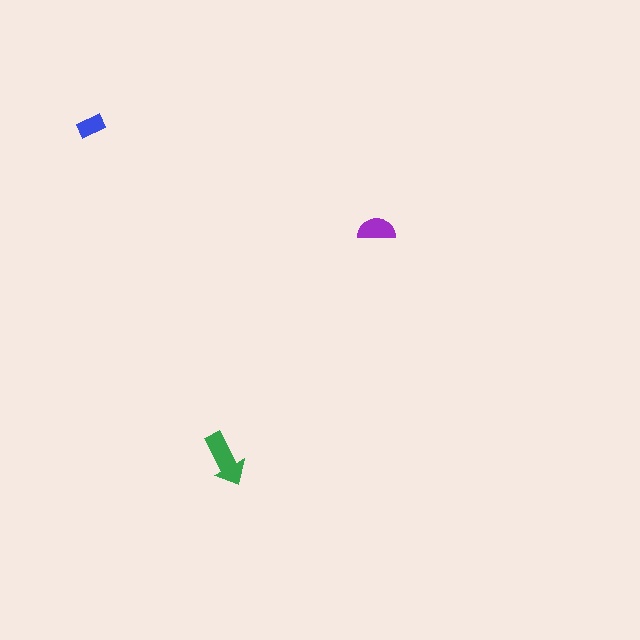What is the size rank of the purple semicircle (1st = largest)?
2nd.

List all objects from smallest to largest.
The blue rectangle, the purple semicircle, the green arrow.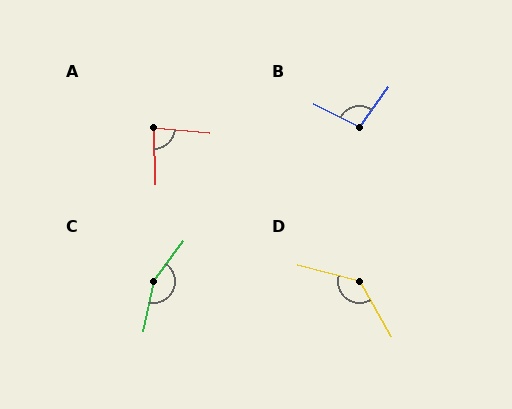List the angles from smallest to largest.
A (83°), B (100°), D (135°), C (156°).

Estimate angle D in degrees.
Approximately 135 degrees.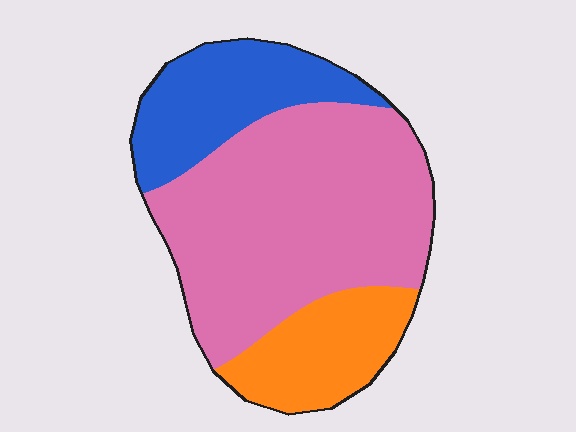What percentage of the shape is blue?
Blue covers roughly 20% of the shape.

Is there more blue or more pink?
Pink.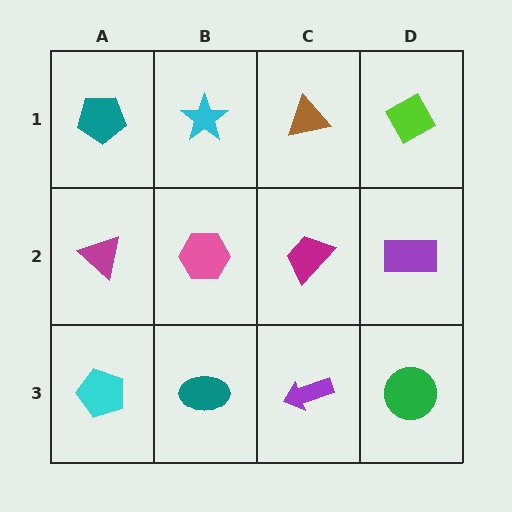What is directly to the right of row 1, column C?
A lime diamond.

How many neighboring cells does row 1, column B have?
3.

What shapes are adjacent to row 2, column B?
A cyan star (row 1, column B), a teal ellipse (row 3, column B), a magenta triangle (row 2, column A), a magenta trapezoid (row 2, column C).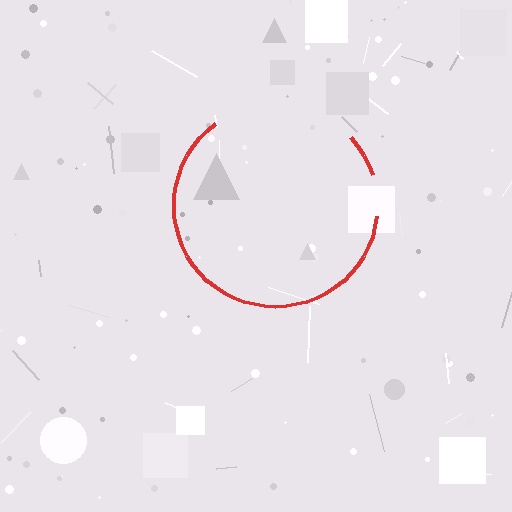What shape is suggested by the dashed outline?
The dashed outline suggests a circle.